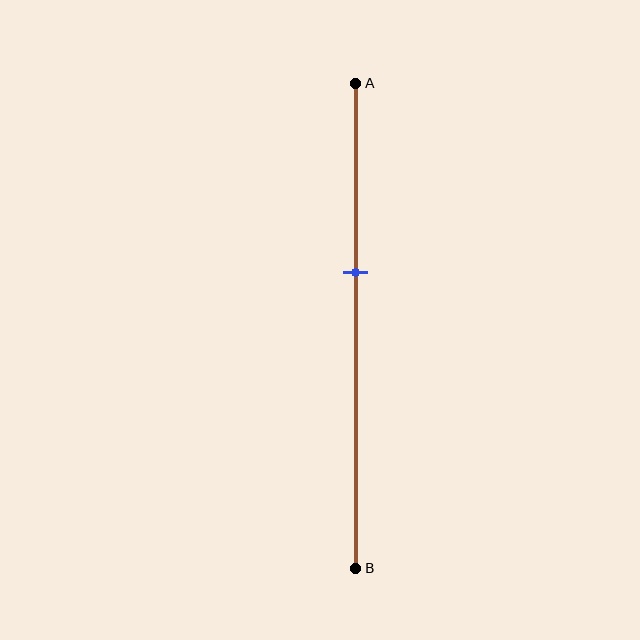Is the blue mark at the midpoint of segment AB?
No, the mark is at about 40% from A, not at the 50% midpoint.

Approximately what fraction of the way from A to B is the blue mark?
The blue mark is approximately 40% of the way from A to B.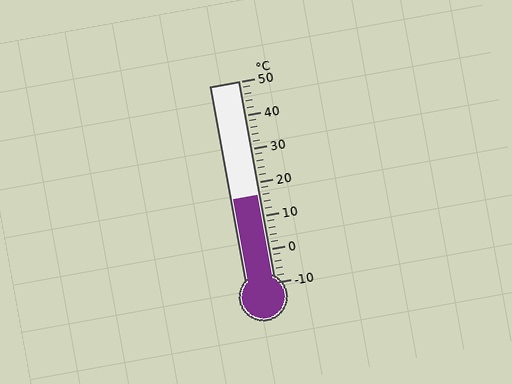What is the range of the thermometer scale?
The thermometer scale ranges from -10°C to 50°C.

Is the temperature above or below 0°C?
The temperature is above 0°C.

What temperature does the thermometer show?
The thermometer shows approximately 16°C.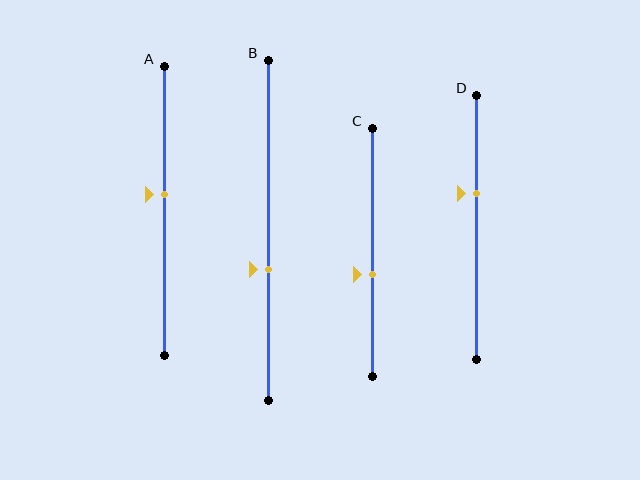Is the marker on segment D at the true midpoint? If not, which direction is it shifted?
No, the marker on segment D is shifted upward by about 13% of the segment length.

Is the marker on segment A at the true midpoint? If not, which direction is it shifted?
No, the marker on segment A is shifted upward by about 6% of the segment length.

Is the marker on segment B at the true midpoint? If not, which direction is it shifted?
No, the marker on segment B is shifted downward by about 11% of the segment length.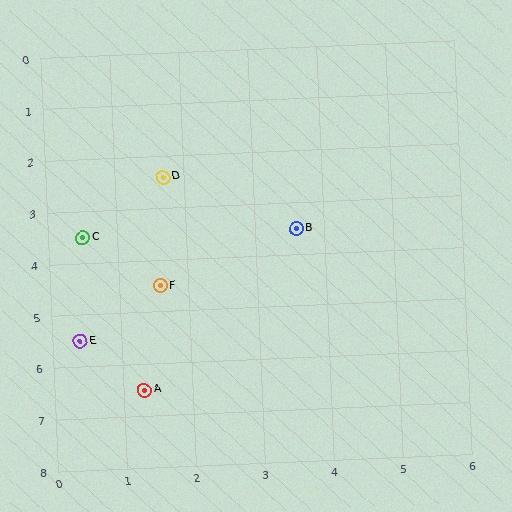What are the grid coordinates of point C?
Point C is at approximately (0.5, 3.5).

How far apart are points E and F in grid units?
Points E and F are about 1.6 grid units apart.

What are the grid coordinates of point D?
Point D is at approximately (1.7, 2.4).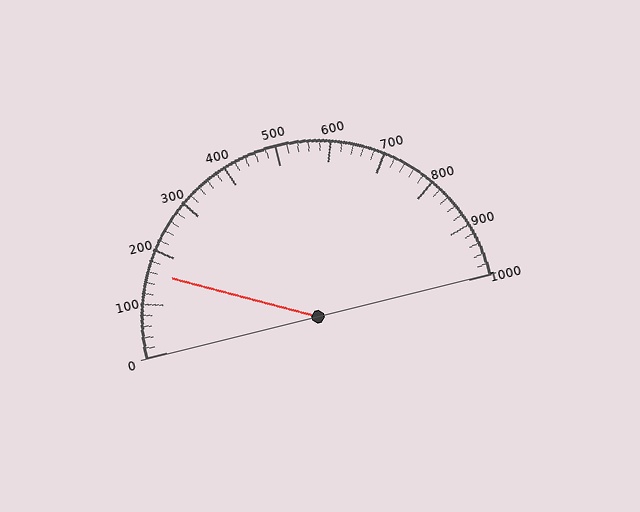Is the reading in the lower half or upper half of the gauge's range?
The reading is in the lower half of the range (0 to 1000).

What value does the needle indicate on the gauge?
The needle indicates approximately 160.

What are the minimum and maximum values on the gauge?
The gauge ranges from 0 to 1000.